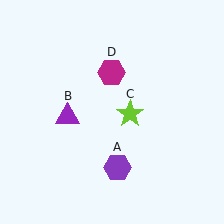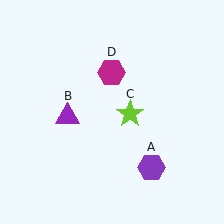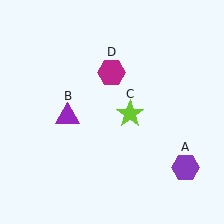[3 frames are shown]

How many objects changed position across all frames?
1 object changed position: purple hexagon (object A).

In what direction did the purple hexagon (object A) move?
The purple hexagon (object A) moved right.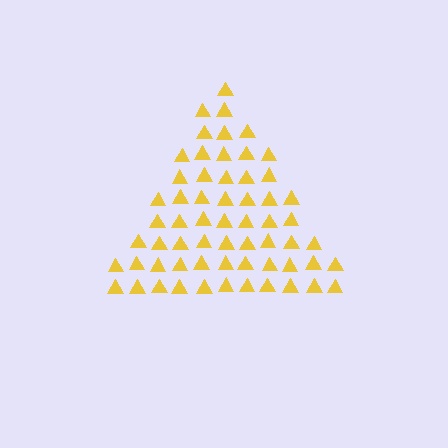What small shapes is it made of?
It is made of small triangles.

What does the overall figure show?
The overall figure shows a triangle.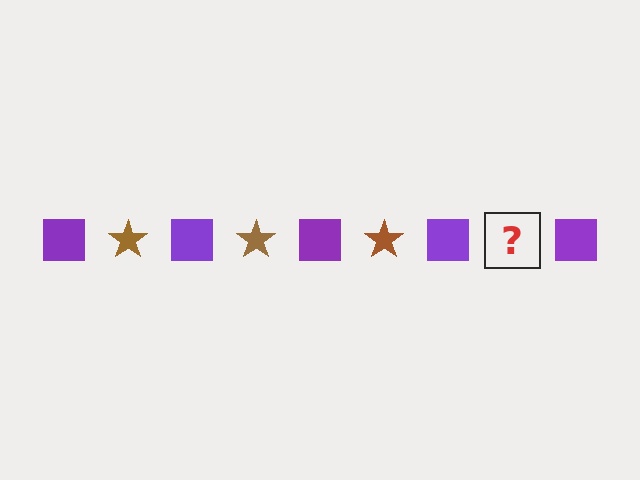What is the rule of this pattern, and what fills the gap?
The rule is that the pattern alternates between purple square and brown star. The gap should be filled with a brown star.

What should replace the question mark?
The question mark should be replaced with a brown star.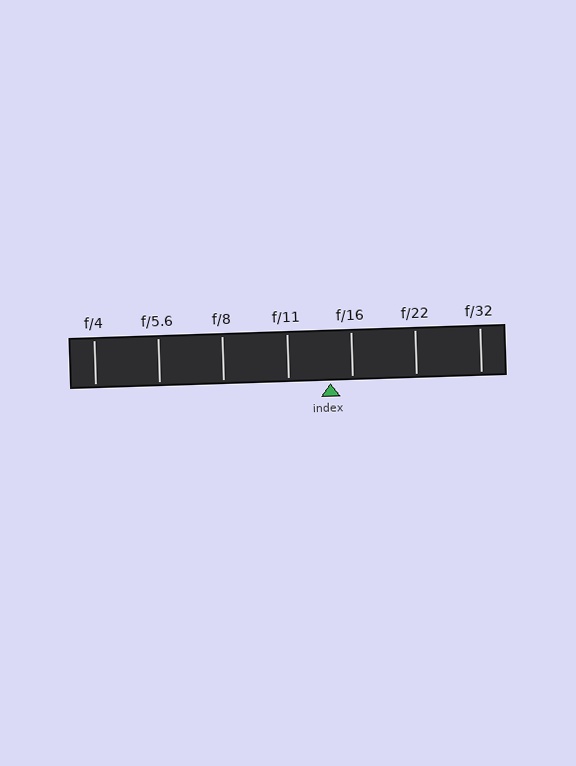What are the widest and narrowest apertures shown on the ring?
The widest aperture shown is f/4 and the narrowest is f/32.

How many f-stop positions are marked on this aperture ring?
There are 7 f-stop positions marked.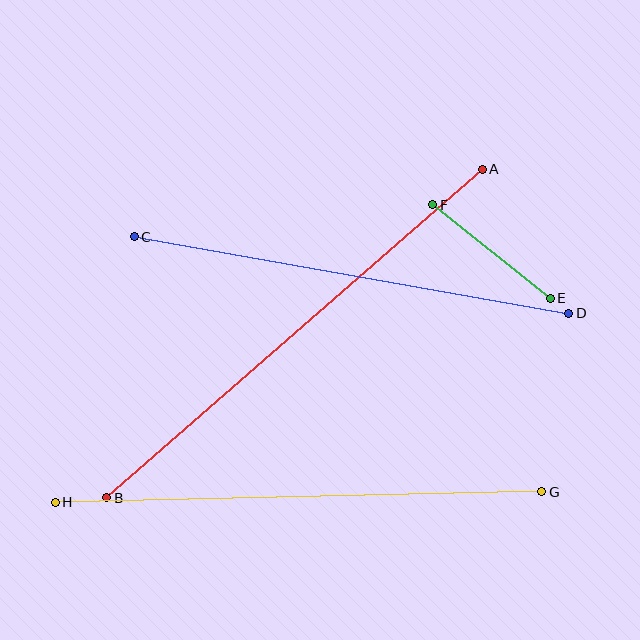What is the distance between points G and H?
The distance is approximately 487 pixels.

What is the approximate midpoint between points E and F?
The midpoint is at approximately (492, 252) pixels.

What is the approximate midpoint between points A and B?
The midpoint is at approximately (295, 334) pixels.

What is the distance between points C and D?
The distance is approximately 441 pixels.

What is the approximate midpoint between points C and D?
The midpoint is at approximately (351, 275) pixels.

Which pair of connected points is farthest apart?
Points A and B are farthest apart.